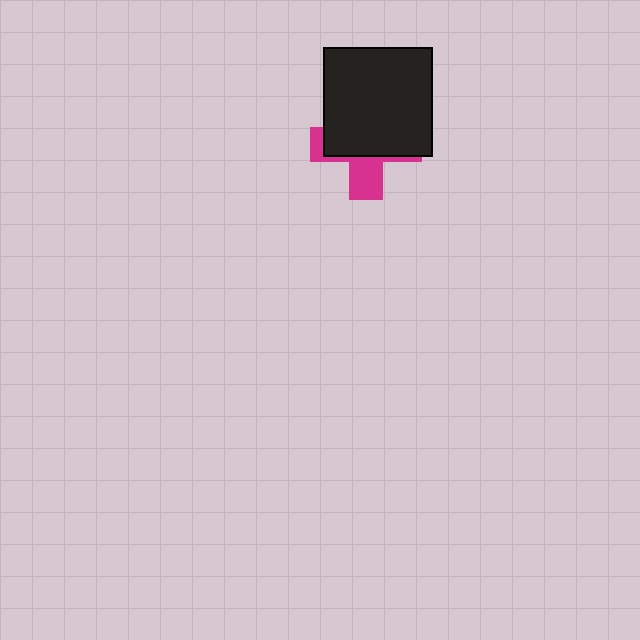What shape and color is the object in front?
The object in front is a black square.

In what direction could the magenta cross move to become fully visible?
The magenta cross could move down. That would shift it out from behind the black square entirely.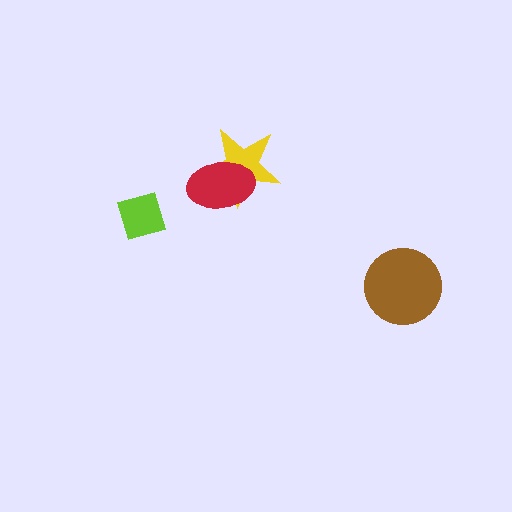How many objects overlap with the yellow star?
1 object overlaps with the yellow star.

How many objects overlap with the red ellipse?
1 object overlaps with the red ellipse.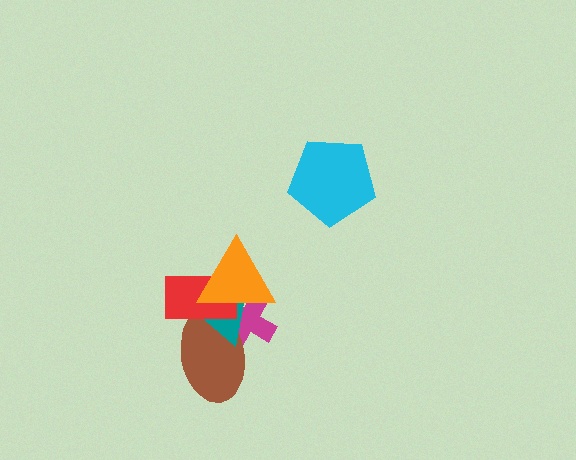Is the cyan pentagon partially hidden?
No, no other shape covers it.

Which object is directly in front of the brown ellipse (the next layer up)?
The teal triangle is directly in front of the brown ellipse.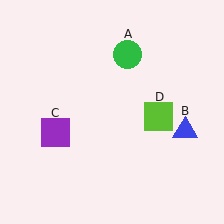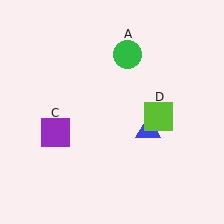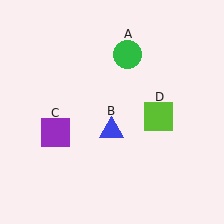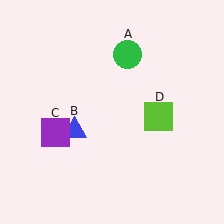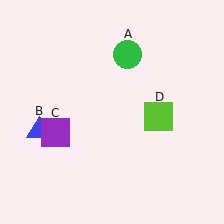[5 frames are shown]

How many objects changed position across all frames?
1 object changed position: blue triangle (object B).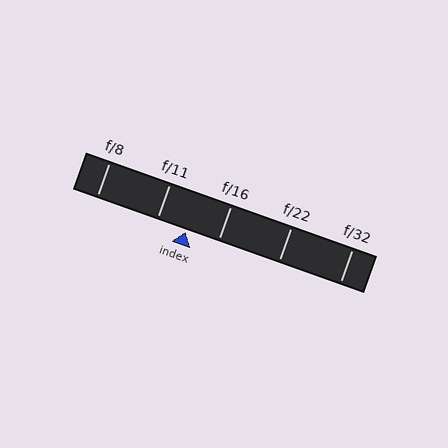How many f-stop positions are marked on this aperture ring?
There are 5 f-stop positions marked.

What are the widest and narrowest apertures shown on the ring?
The widest aperture shown is f/8 and the narrowest is f/32.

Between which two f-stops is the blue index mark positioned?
The index mark is between f/11 and f/16.